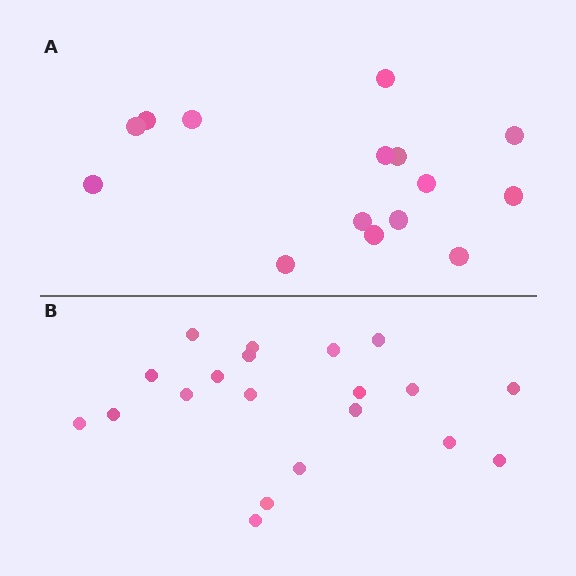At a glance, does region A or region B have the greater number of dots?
Region B (the bottom region) has more dots.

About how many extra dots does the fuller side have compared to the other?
Region B has about 5 more dots than region A.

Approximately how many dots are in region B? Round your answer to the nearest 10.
About 20 dots.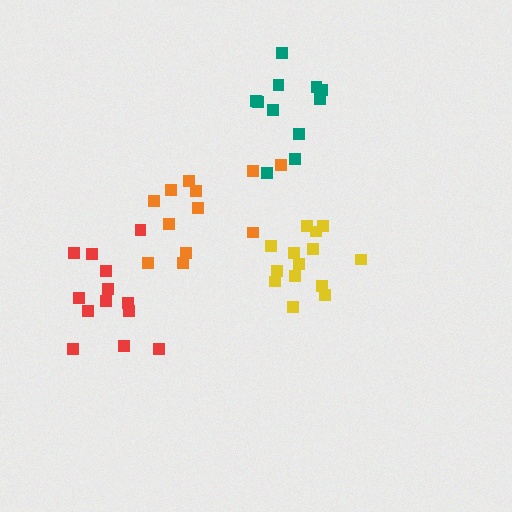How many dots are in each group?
Group 1: 12 dots, Group 2: 11 dots, Group 3: 13 dots, Group 4: 14 dots (50 total).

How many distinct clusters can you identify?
There are 4 distinct clusters.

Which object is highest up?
The teal cluster is topmost.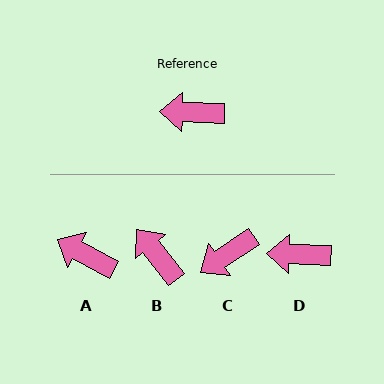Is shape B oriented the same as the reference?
No, it is off by about 50 degrees.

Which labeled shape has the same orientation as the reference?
D.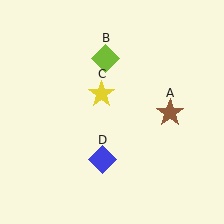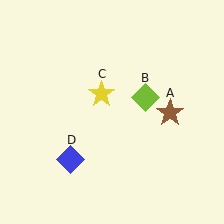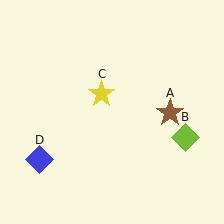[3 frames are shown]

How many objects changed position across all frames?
2 objects changed position: lime diamond (object B), blue diamond (object D).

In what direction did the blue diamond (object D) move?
The blue diamond (object D) moved left.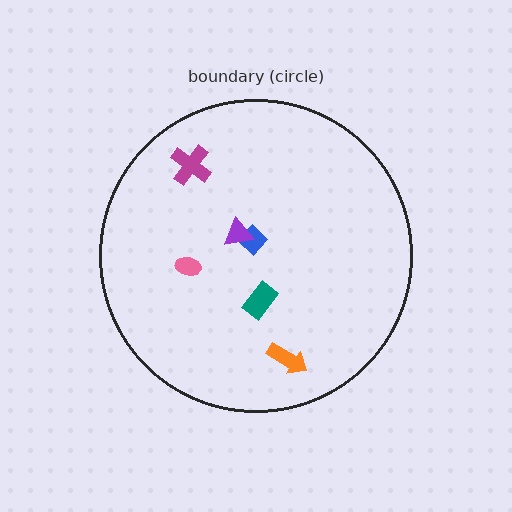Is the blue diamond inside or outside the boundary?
Inside.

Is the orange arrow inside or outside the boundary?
Inside.